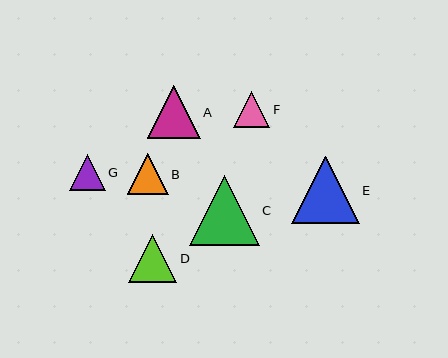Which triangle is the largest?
Triangle C is the largest with a size of approximately 70 pixels.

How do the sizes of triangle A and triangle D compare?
Triangle A and triangle D are approximately the same size.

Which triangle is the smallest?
Triangle F is the smallest with a size of approximately 36 pixels.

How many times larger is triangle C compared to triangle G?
Triangle C is approximately 1.9 times the size of triangle G.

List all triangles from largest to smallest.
From largest to smallest: C, E, A, D, B, G, F.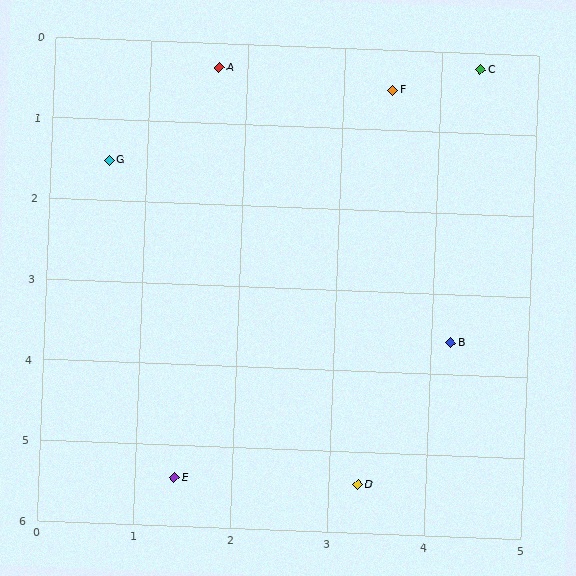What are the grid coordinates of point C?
Point C is at approximately (4.4, 0.2).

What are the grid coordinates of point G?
Point G is at approximately (0.6, 1.5).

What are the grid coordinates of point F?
Point F is at approximately (3.5, 0.5).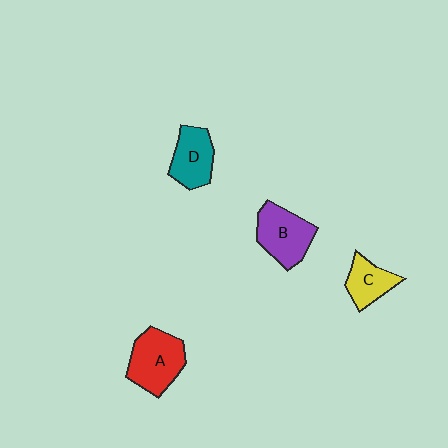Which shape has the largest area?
Shape A (red).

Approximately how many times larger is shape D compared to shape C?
Approximately 1.2 times.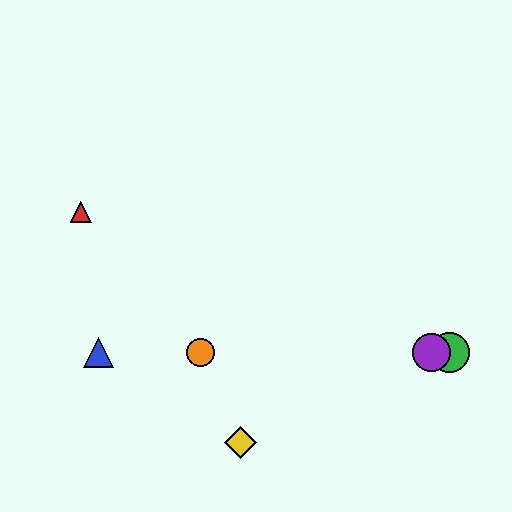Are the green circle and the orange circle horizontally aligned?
Yes, both are at y≈353.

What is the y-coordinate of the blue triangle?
The blue triangle is at y≈353.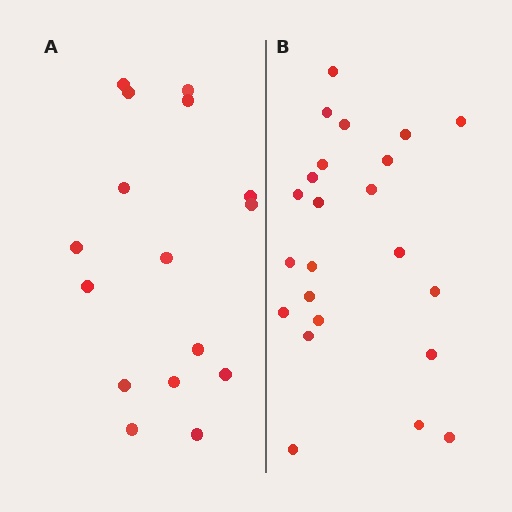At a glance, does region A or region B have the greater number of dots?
Region B (the right region) has more dots.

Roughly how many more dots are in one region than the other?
Region B has roughly 8 or so more dots than region A.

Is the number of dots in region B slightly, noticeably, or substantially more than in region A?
Region B has noticeably more, but not dramatically so. The ratio is roughly 1.4 to 1.